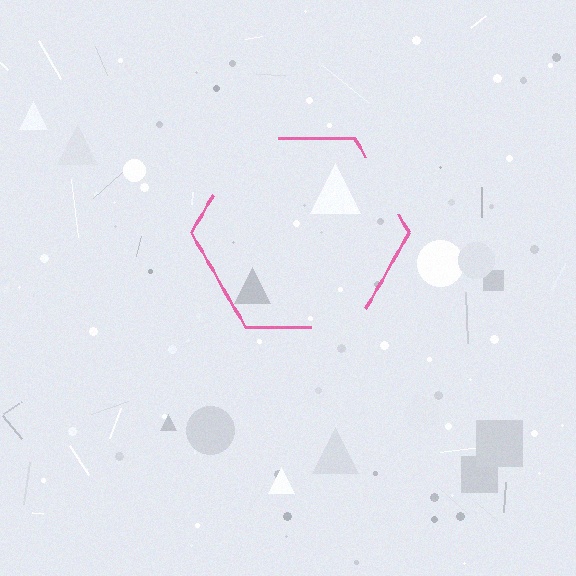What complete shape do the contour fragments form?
The contour fragments form a hexagon.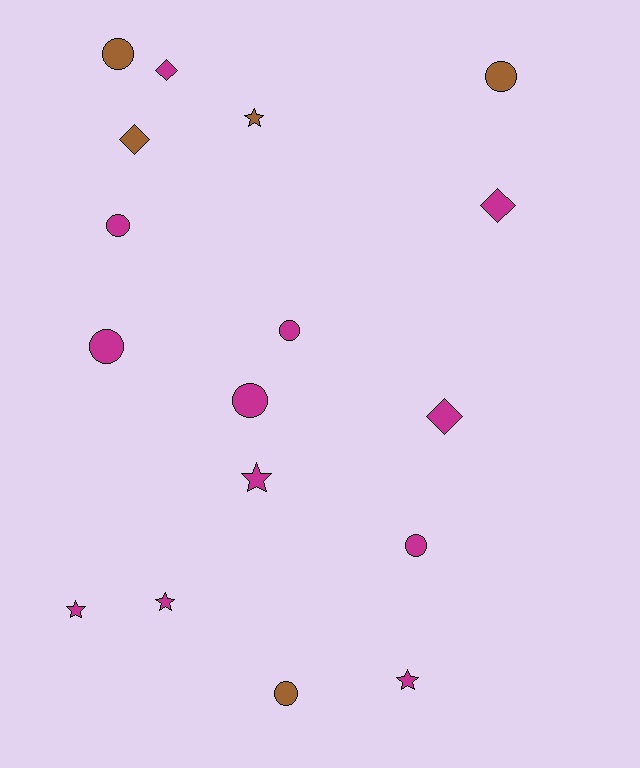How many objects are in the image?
There are 17 objects.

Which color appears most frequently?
Magenta, with 12 objects.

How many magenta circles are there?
There are 5 magenta circles.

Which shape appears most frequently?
Circle, with 8 objects.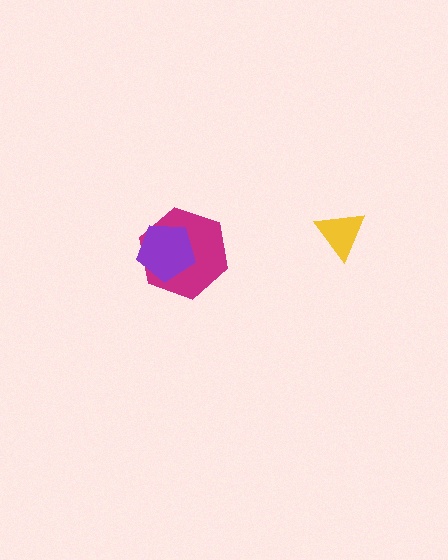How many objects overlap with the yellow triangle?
0 objects overlap with the yellow triangle.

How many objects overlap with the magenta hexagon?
1 object overlaps with the magenta hexagon.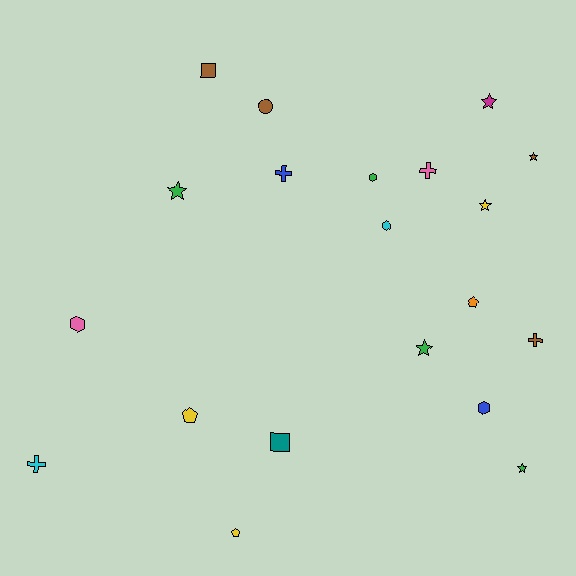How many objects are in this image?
There are 20 objects.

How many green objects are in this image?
There are 4 green objects.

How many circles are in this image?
There is 1 circle.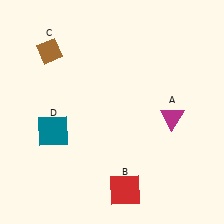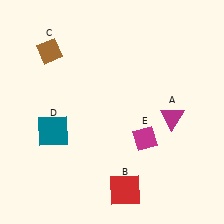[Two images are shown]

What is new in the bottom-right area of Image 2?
A magenta diamond (E) was added in the bottom-right area of Image 2.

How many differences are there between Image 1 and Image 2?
There is 1 difference between the two images.